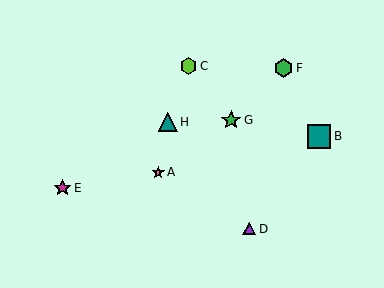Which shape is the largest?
The teal square (labeled B) is the largest.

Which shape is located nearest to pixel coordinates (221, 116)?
The green star (labeled G) at (231, 120) is nearest to that location.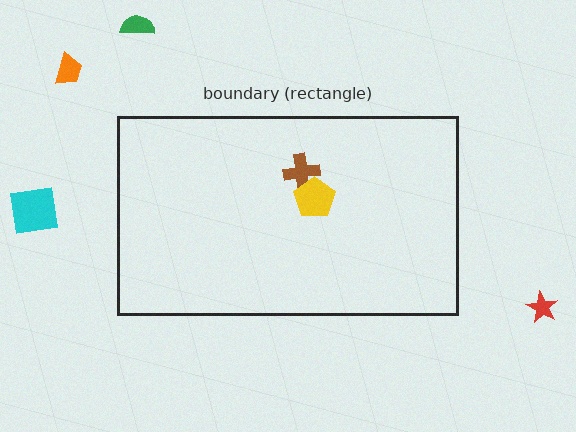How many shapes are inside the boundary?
2 inside, 4 outside.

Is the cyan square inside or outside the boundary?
Outside.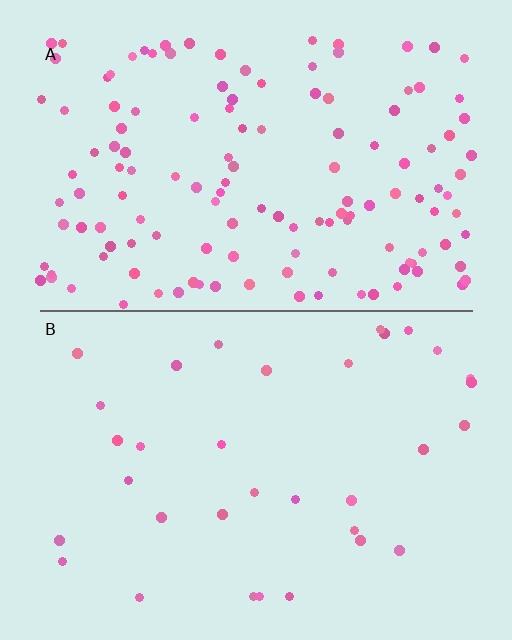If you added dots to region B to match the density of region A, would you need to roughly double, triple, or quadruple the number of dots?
Approximately quadruple.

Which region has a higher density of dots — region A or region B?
A (the top).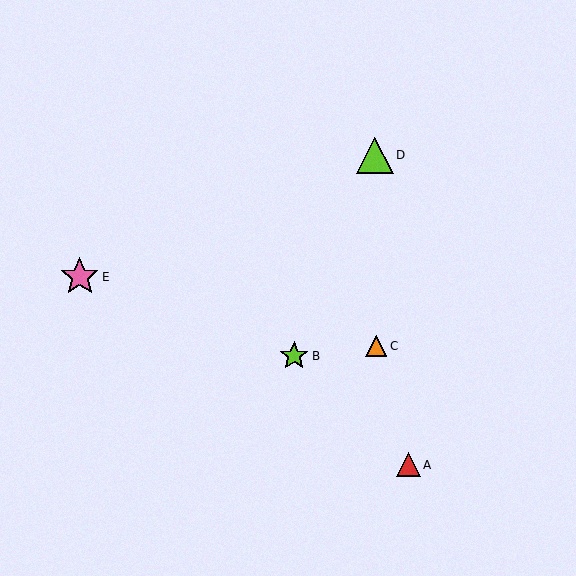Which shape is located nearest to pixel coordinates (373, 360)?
The orange triangle (labeled C) at (376, 346) is nearest to that location.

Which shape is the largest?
The pink star (labeled E) is the largest.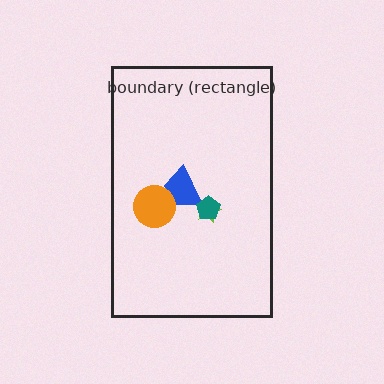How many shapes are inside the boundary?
4 inside, 0 outside.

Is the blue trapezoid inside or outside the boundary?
Inside.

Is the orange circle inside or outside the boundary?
Inside.